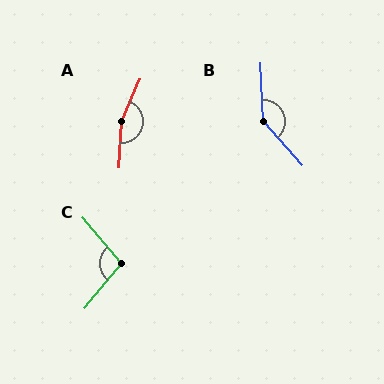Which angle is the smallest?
C, at approximately 100 degrees.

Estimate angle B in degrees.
Approximately 141 degrees.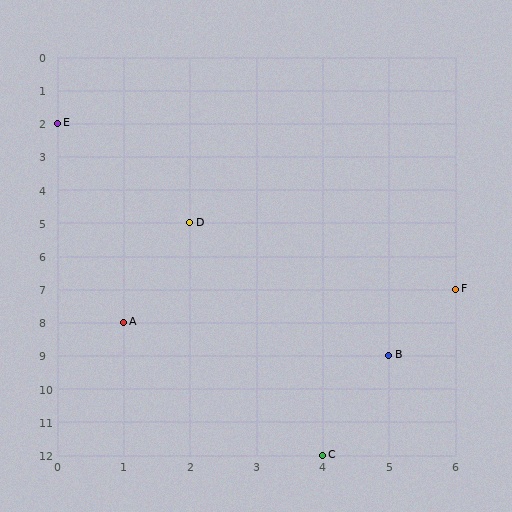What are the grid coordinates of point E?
Point E is at grid coordinates (0, 2).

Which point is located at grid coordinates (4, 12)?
Point C is at (4, 12).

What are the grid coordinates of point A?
Point A is at grid coordinates (1, 8).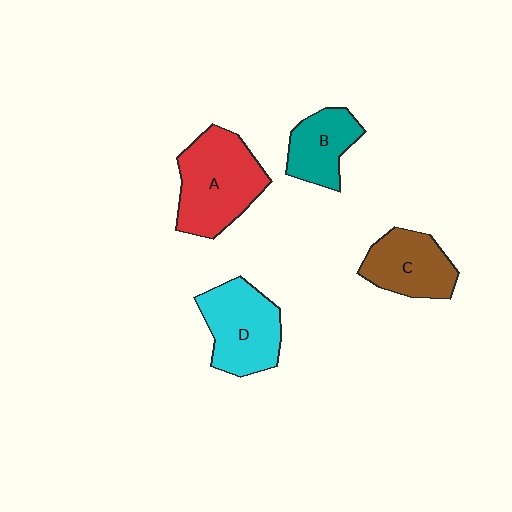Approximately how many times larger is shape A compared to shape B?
Approximately 1.7 times.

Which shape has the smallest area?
Shape B (teal).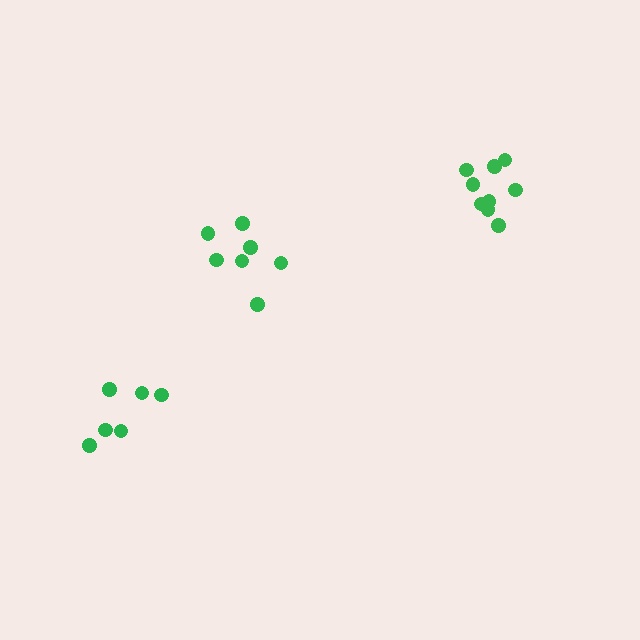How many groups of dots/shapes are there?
There are 3 groups.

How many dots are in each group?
Group 1: 6 dots, Group 2: 7 dots, Group 3: 9 dots (22 total).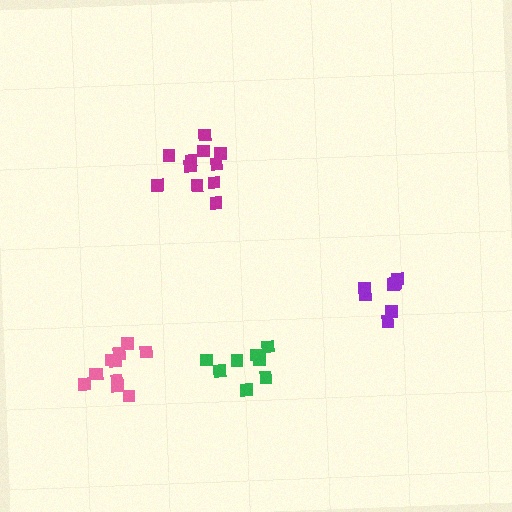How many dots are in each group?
Group 1: 8 dots, Group 2: 11 dots, Group 3: 7 dots, Group 4: 11 dots (37 total).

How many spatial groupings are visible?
There are 4 spatial groupings.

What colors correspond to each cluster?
The clusters are colored: green, pink, purple, magenta.